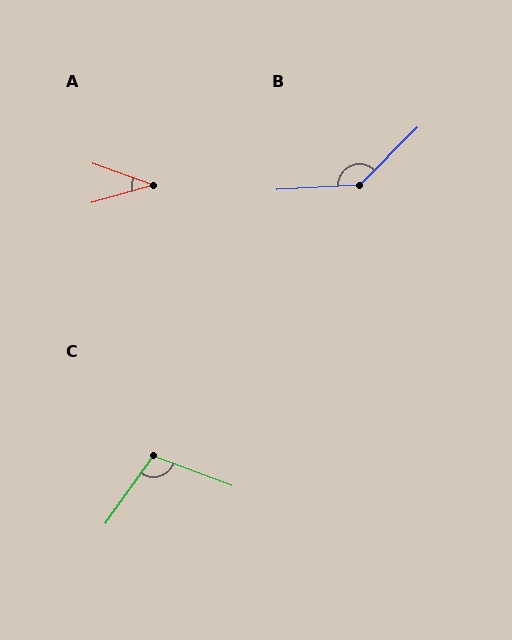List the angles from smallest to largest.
A (35°), C (105°), B (138°).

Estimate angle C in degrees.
Approximately 105 degrees.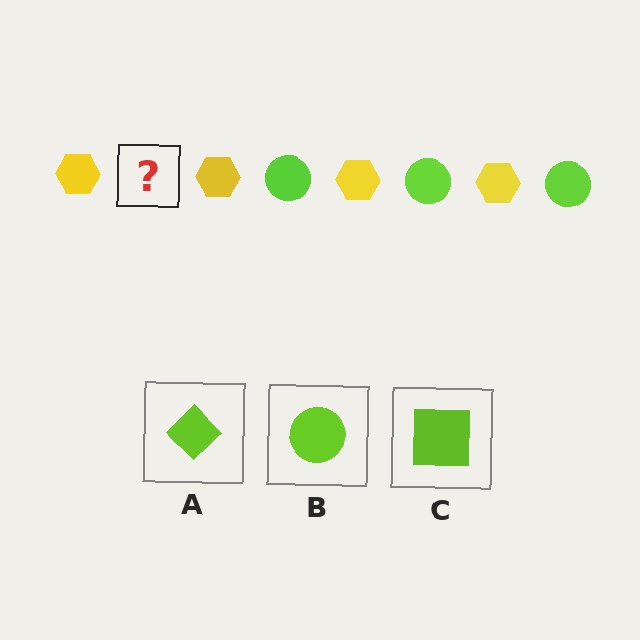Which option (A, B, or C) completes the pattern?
B.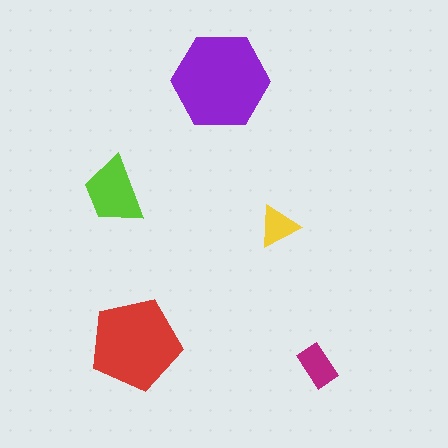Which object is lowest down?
The magenta rectangle is bottommost.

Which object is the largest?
The purple hexagon.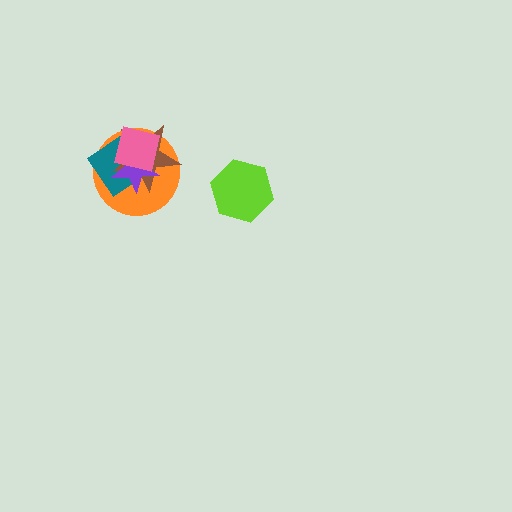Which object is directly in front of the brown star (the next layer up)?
The purple star is directly in front of the brown star.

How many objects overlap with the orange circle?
4 objects overlap with the orange circle.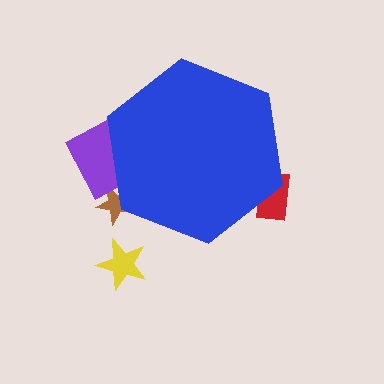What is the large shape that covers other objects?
A blue hexagon.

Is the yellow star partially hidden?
No, the yellow star is fully visible.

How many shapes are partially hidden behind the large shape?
3 shapes are partially hidden.